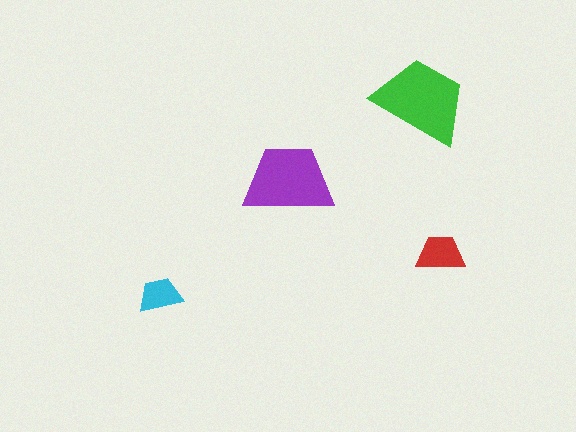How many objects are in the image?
There are 4 objects in the image.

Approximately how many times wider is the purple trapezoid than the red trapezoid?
About 2 times wider.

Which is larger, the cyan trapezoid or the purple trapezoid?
The purple one.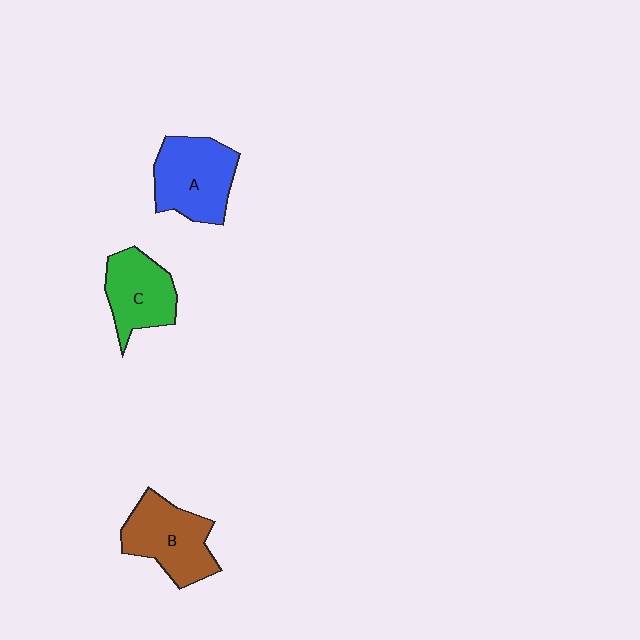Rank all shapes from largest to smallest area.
From largest to smallest: A (blue), B (brown), C (green).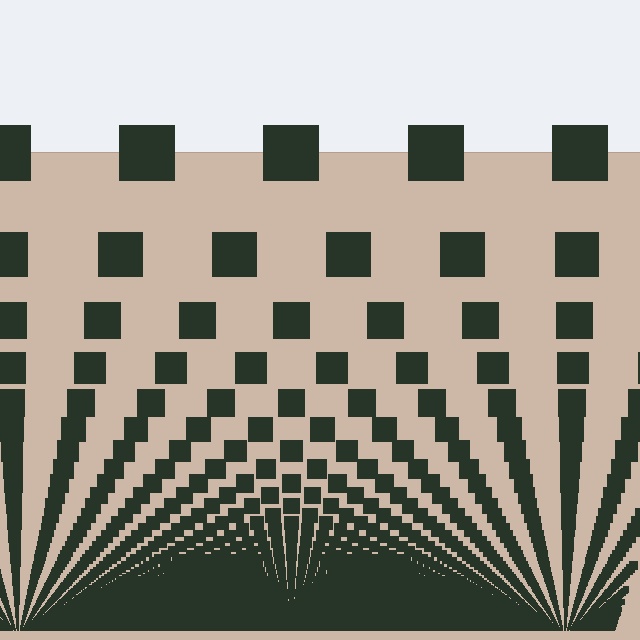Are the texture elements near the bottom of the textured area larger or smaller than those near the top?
Smaller. The gradient is inverted — elements near the bottom are smaller and denser.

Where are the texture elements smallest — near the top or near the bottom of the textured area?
Near the bottom.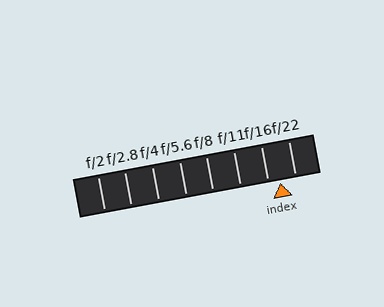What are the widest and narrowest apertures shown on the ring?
The widest aperture shown is f/2 and the narrowest is f/22.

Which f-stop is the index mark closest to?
The index mark is closest to f/16.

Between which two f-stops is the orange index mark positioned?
The index mark is between f/16 and f/22.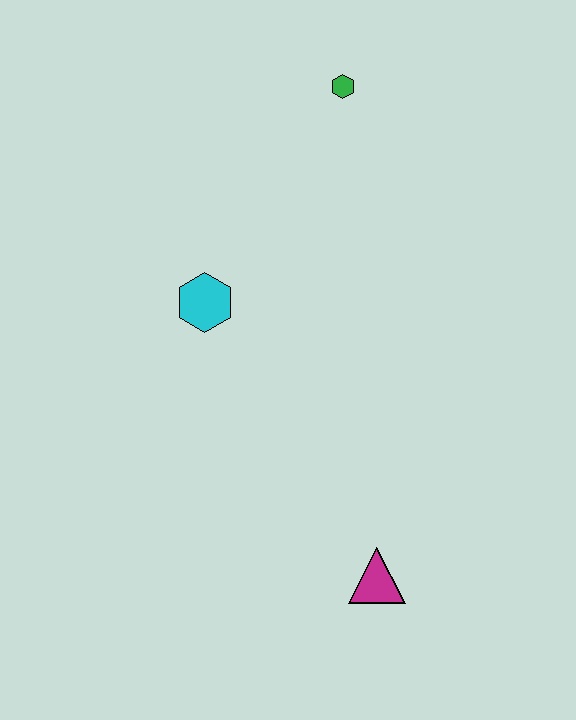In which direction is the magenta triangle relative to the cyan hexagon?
The magenta triangle is below the cyan hexagon.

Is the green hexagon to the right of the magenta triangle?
No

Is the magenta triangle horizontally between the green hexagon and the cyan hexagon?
No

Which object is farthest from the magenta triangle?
The green hexagon is farthest from the magenta triangle.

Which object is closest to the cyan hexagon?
The green hexagon is closest to the cyan hexagon.